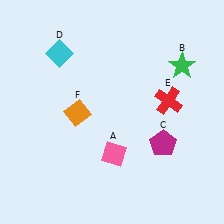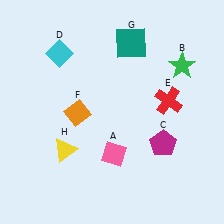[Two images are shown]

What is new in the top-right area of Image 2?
A teal square (G) was added in the top-right area of Image 2.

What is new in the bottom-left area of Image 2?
A yellow triangle (H) was added in the bottom-left area of Image 2.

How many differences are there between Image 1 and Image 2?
There are 2 differences between the two images.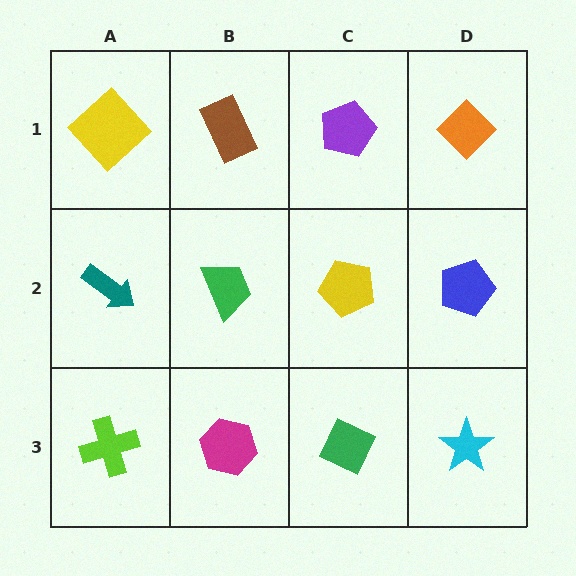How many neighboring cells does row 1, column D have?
2.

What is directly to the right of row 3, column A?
A magenta hexagon.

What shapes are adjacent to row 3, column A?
A teal arrow (row 2, column A), a magenta hexagon (row 3, column B).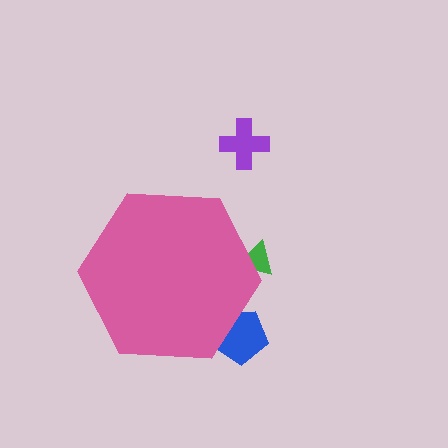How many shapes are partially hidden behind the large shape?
2 shapes are partially hidden.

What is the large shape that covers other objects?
A pink hexagon.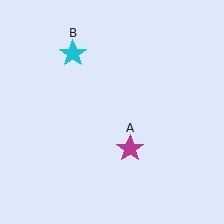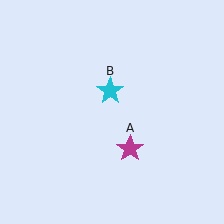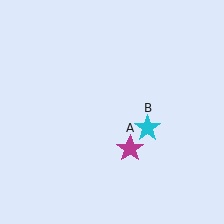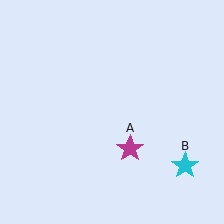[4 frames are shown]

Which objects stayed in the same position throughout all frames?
Magenta star (object A) remained stationary.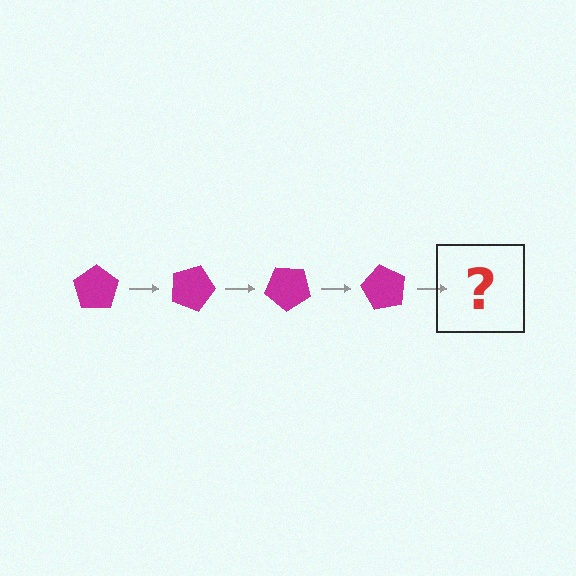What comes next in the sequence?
The next element should be a magenta pentagon rotated 80 degrees.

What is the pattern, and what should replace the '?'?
The pattern is that the pentagon rotates 20 degrees each step. The '?' should be a magenta pentagon rotated 80 degrees.